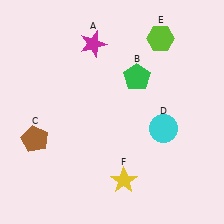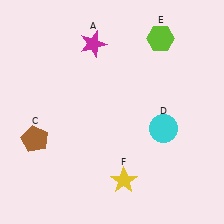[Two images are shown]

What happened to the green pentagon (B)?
The green pentagon (B) was removed in Image 2. It was in the top-right area of Image 1.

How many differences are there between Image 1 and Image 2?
There is 1 difference between the two images.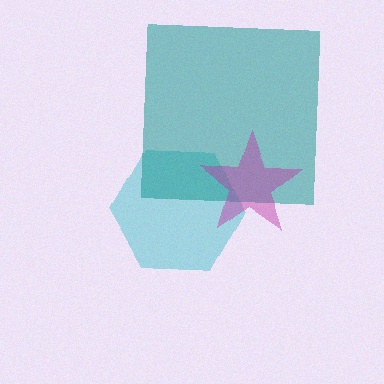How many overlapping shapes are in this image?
There are 3 overlapping shapes in the image.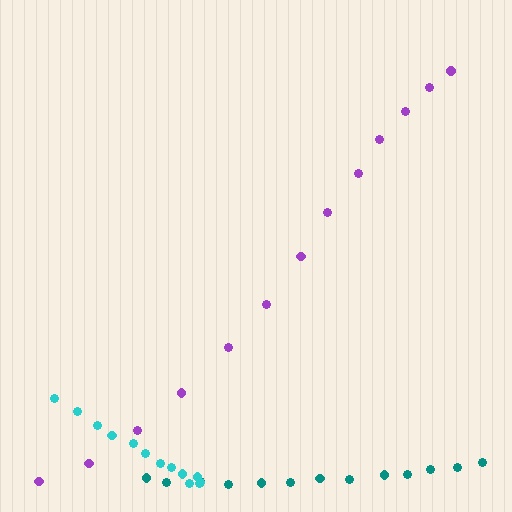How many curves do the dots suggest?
There are 3 distinct paths.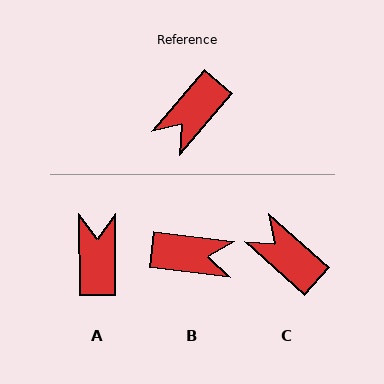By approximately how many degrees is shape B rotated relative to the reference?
Approximately 124 degrees counter-clockwise.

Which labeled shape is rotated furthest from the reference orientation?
A, about 139 degrees away.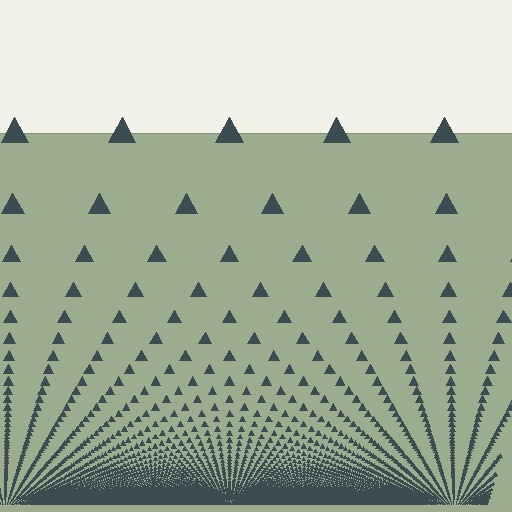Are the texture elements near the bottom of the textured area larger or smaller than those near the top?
Smaller. The gradient is inverted — elements near the bottom are smaller and denser.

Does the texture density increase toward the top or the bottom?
Density increases toward the bottom.